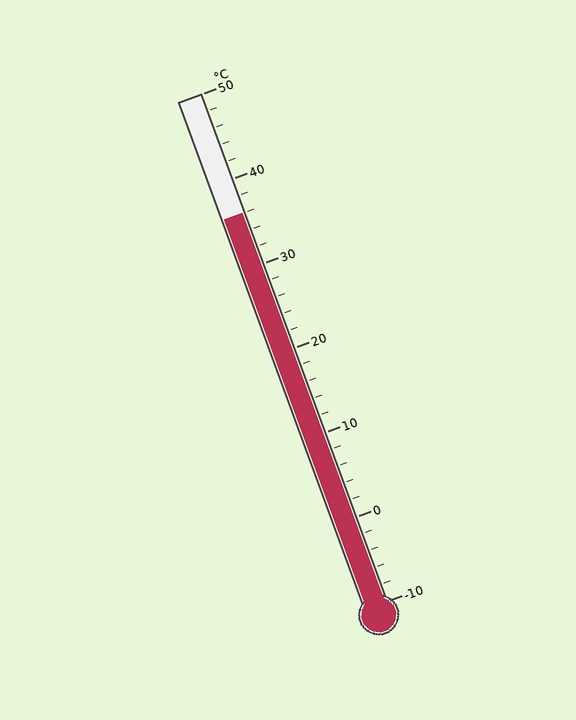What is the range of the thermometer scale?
The thermometer scale ranges from -10°C to 50°C.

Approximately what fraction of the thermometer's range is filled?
The thermometer is filled to approximately 75% of its range.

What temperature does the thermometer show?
The thermometer shows approximately 36°C.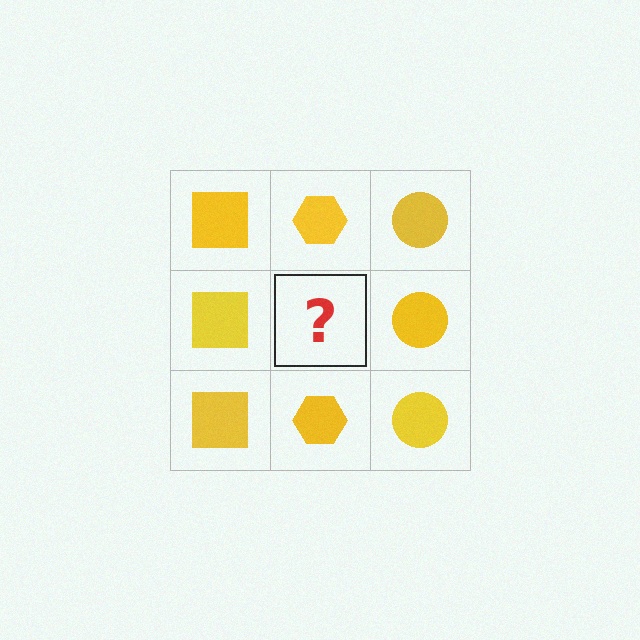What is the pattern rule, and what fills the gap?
The rule is that each column has a consistent shape. The gap should be filled with a yellow hexagon.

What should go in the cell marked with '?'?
The missing cell should contain a yellow hexagon.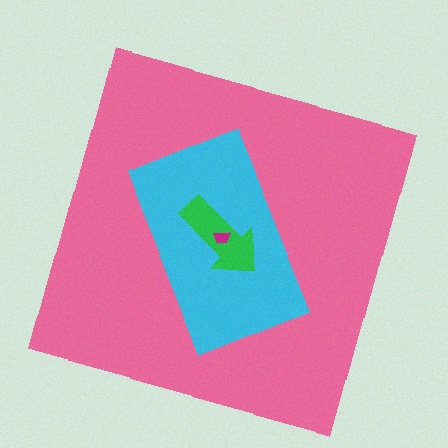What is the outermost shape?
The pink square.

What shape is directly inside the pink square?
The cyan rectangle.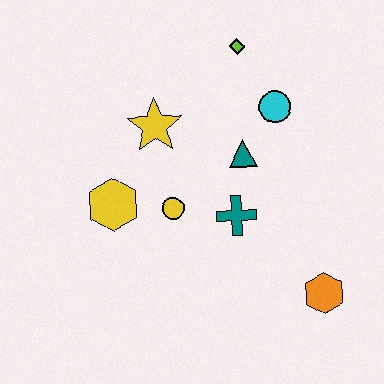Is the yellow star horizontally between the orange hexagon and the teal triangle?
No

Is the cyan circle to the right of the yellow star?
Yes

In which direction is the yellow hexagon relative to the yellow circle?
The yellow hexagon is to the left of the yellow circle.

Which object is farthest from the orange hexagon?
The lime diamond is farthest from the orange hexagon.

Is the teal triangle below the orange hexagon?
No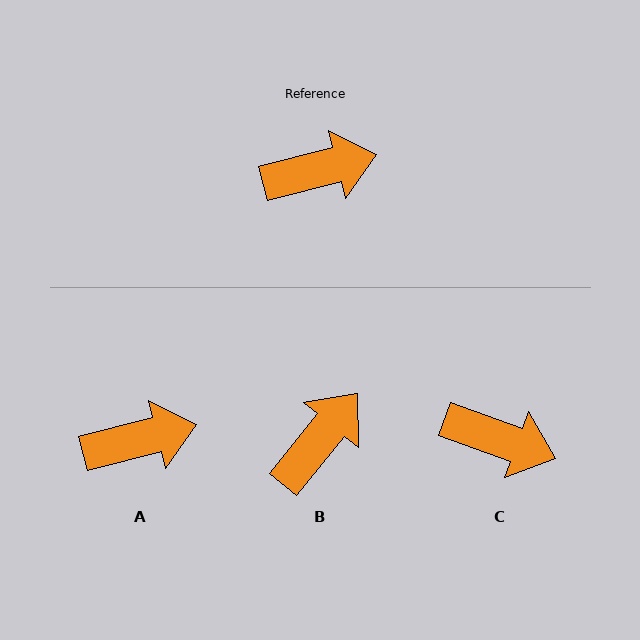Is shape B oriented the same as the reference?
No, it is off by about 36 degrees.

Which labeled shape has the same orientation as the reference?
A.